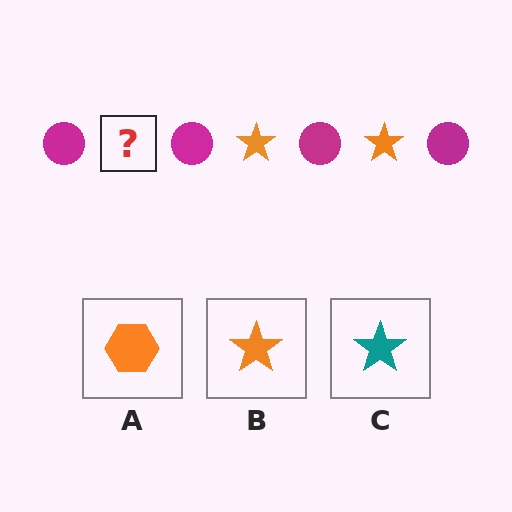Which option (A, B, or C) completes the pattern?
B.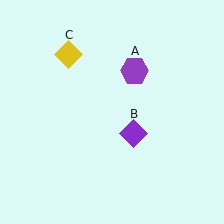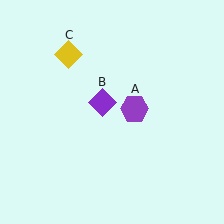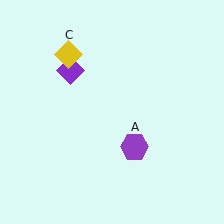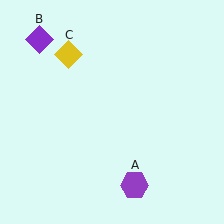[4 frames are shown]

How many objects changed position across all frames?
2 objects changed position: purple hexagon (object A), purple diamond (object B).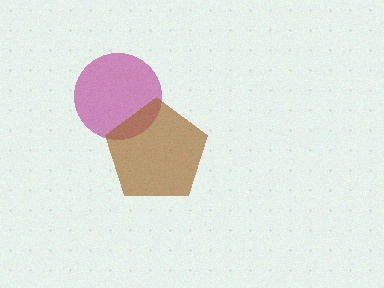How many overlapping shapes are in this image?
There are 2 overlapping shapes in the image.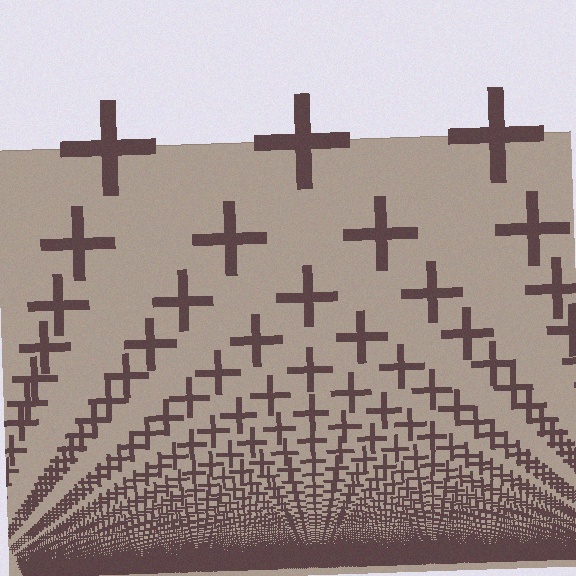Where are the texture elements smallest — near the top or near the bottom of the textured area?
Near the bottom.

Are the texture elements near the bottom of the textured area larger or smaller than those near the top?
Smaller. The gradient is inverted — elements near the bottom are smaller and denser.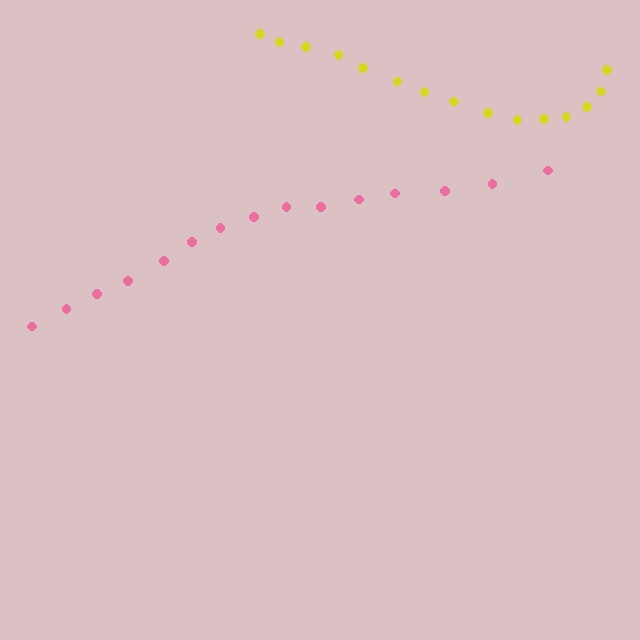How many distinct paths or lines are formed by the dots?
There are 2 distinct paths.